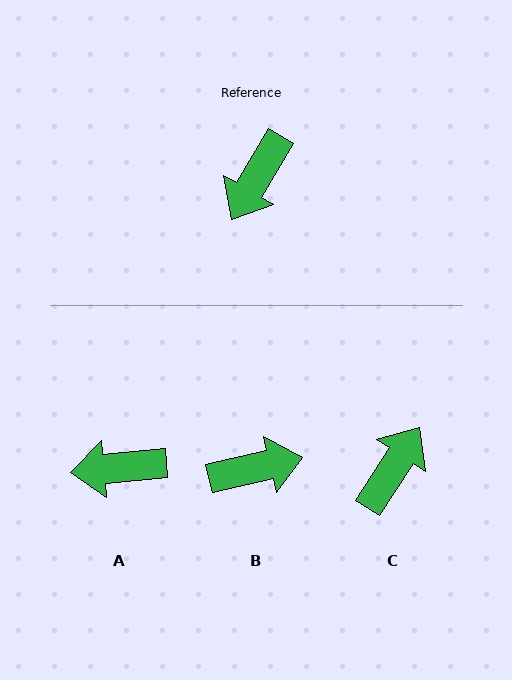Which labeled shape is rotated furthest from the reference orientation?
C, about 178 degrees away.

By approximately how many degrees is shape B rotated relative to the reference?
Approximately 133 degrees counter-clockwise.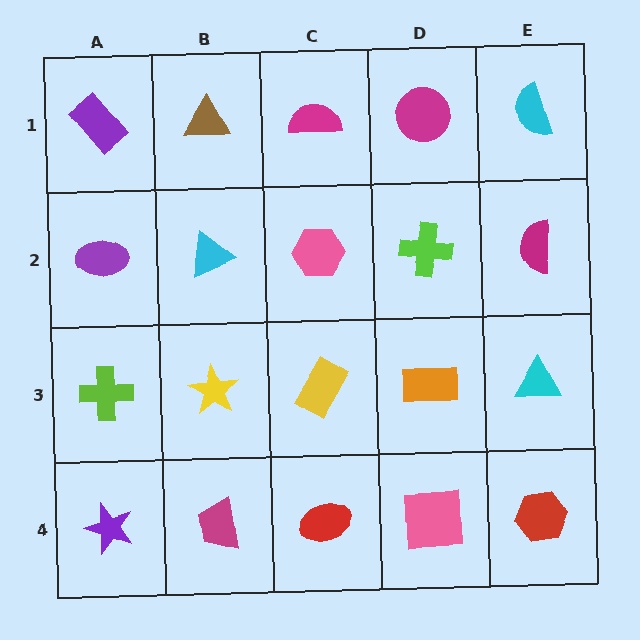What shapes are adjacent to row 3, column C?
A pink hexagon (row 2, column C), a red ellipse (row 4, column C), a yellow star (row 3, column B), an orange rectangle (row 3, column D).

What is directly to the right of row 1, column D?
A cyan semicircle.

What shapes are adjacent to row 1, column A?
A purple ellipse (row 2, column A), a brown triangle (row 1, column B).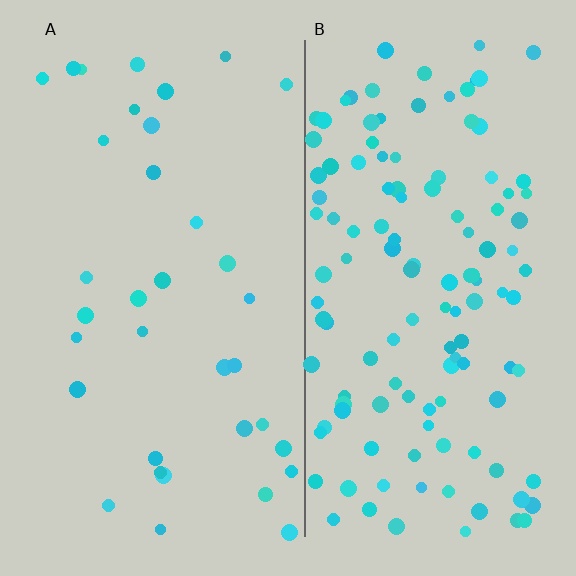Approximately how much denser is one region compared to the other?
Approximately 3.6× — region B over region A.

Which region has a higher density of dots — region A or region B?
B (the right).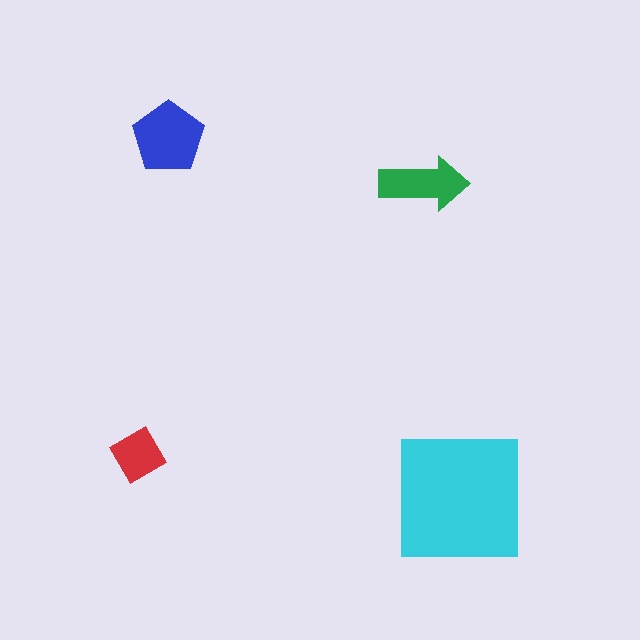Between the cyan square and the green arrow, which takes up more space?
The cyan square.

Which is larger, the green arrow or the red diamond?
The green arrow.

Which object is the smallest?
The red diamond.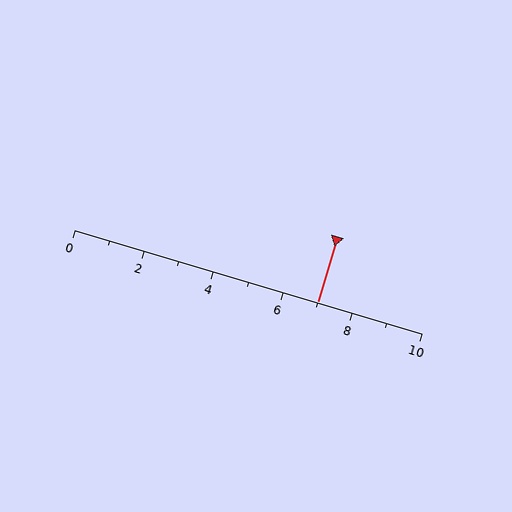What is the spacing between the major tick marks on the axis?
The major ticks are spaced 2 apart.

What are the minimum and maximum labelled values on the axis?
The axis runs from 0 to 10.